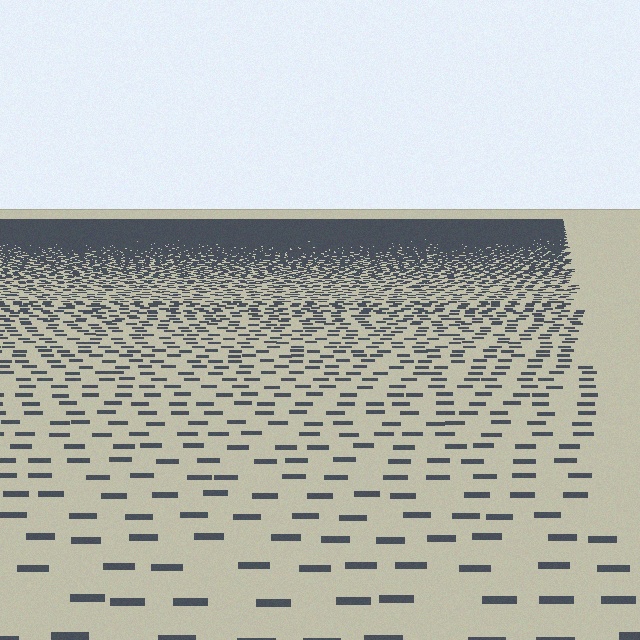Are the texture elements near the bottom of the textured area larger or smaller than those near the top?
Larger. Near the bottom, elements are closer to the viewer and appear at a bigger on-screen size.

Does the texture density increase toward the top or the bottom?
Density increases toward the top.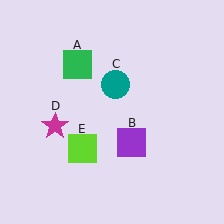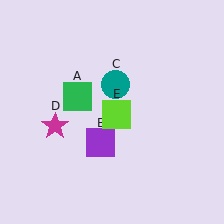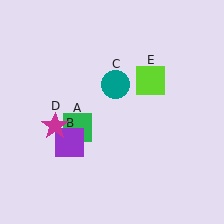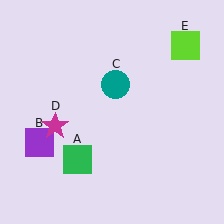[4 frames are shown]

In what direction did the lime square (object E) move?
The lime square (object E) moved up and to the right.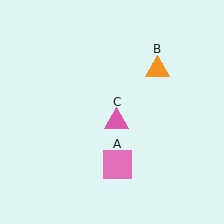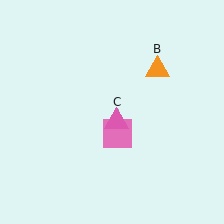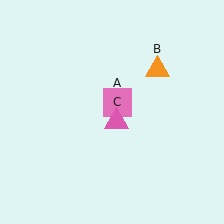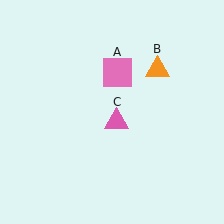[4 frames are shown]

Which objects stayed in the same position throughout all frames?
Orange triangle (object B) and pink triangle (object C) remained stationary.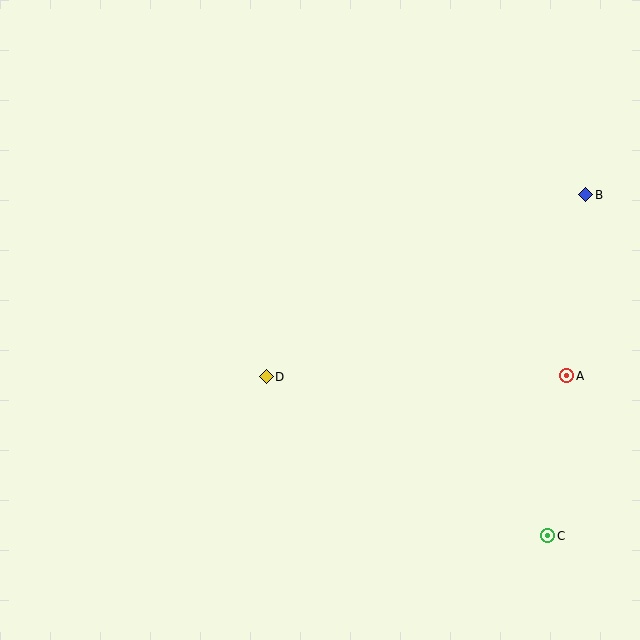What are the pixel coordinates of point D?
Point D is at (266, 377).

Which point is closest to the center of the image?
Point D at (266, 377) is closest to the center.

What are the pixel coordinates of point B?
Point B is at (586, 195).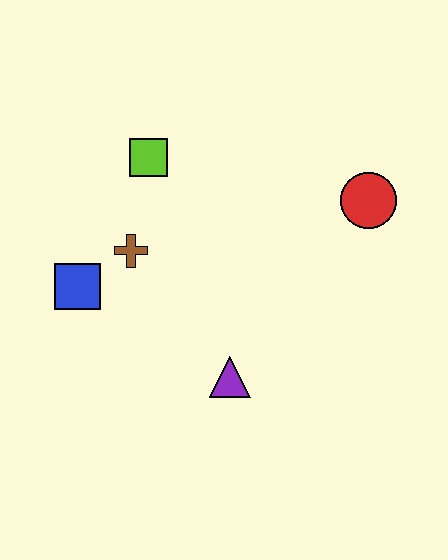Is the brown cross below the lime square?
Yes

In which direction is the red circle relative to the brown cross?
The red circle is to the right of the brown cross.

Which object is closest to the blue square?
The brown cross is closest to the blue square.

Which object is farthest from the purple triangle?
The lime square is farthest from the purple triangle.